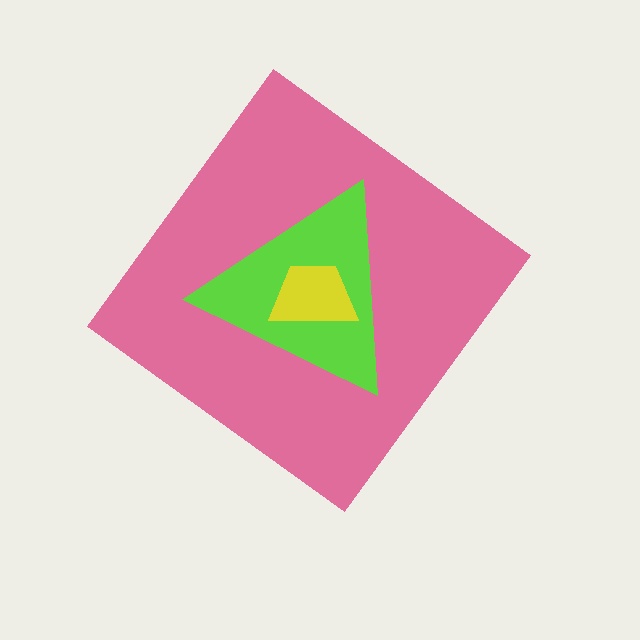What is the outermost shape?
The pink diamond.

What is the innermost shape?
The yellow trapezoid.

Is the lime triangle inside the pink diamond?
Yes.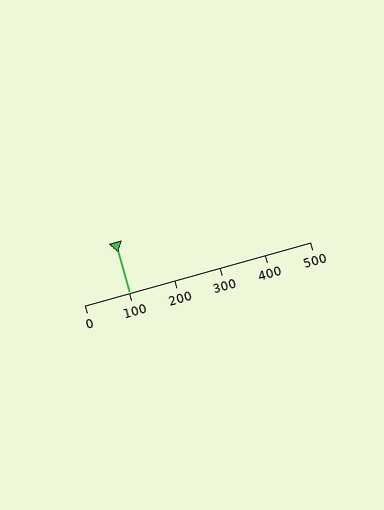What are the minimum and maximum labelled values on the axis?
The axis runs from 0 to 500.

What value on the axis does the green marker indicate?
The marker indicates approximately 100.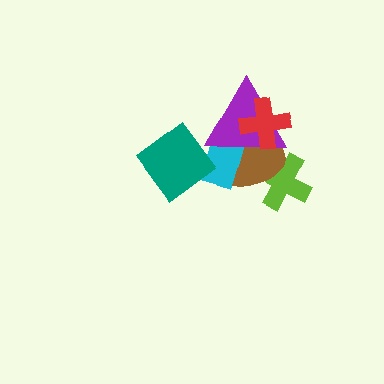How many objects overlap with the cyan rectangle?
3 objects overlap with the cyan rectangle.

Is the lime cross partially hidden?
Yes, it is partially covered by another shape.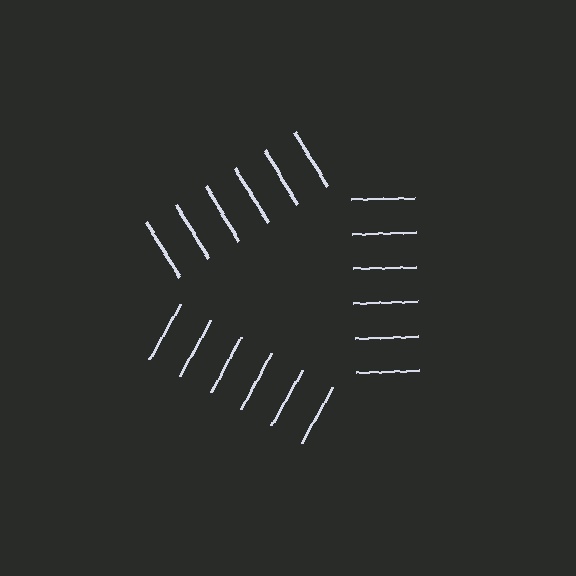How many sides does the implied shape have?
3 sides — the line-ends trace a triangle.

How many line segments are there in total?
18 — 6 along each of the 3 edges.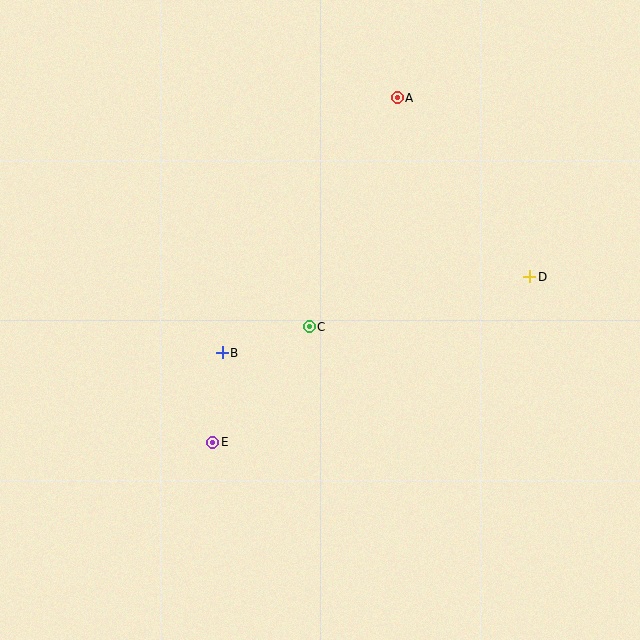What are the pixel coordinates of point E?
Point E is at (213, 442).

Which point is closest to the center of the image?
Point C at (309, 327) is closest to the center.